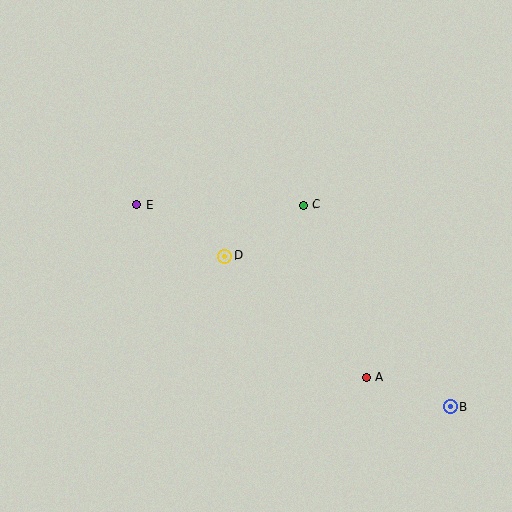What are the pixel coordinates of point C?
Point C is at (303, 205).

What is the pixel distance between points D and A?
The distance between D and A is 187 pixels.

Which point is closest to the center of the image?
Point D at (225, 256) is closest to the center.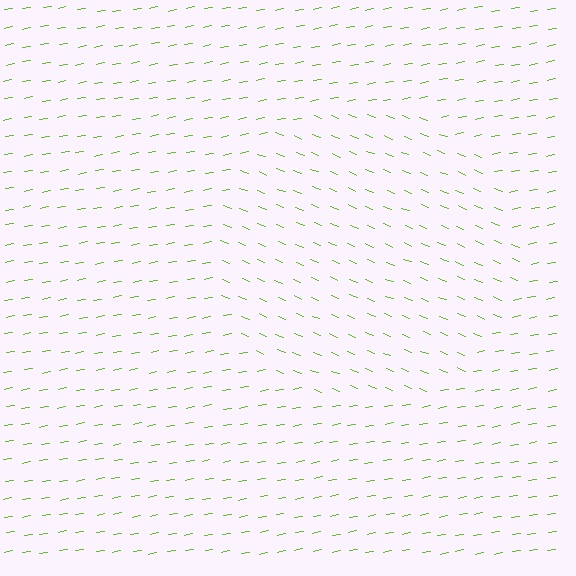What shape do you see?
I see a circle.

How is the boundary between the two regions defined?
The boundary is defined purely by a change in line orientation (approximately 32 degrees difference). All lines are the same color and thickness.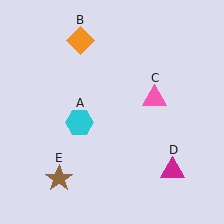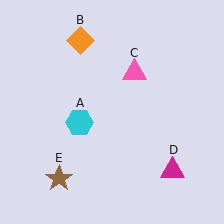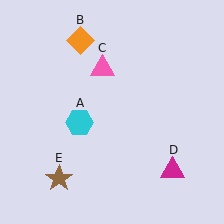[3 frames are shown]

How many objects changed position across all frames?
1 object changed position: pink triangle (object C).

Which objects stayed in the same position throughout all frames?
Cyan hexagon (object A) and orange diamond (object B) and magenta triangle (object D) and brown star (object E) remained stationary.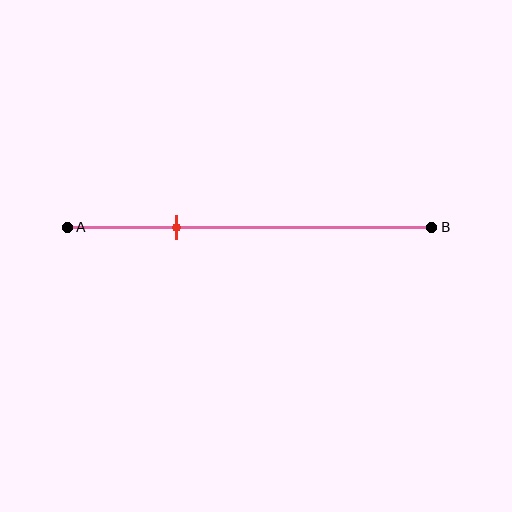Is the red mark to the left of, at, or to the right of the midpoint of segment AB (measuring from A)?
The red mark is to the left of the midpoint of segment AB.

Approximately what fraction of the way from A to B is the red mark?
The red mark is approximately 30% of the way from A to B.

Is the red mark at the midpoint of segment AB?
No, the mark is at about 30% from A, not at the 50% midpoint.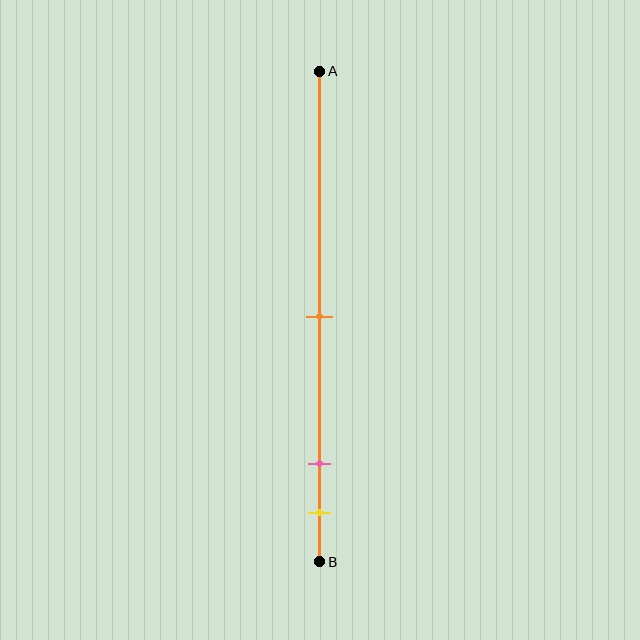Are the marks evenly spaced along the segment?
No, the marks are not evenly spaced.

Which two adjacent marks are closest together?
The pink and yellow marks are the closest adjacent pair.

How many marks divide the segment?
There are 3 marks dividing the segment.